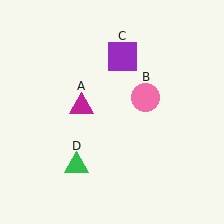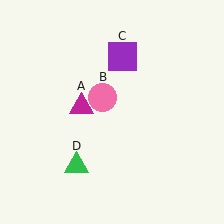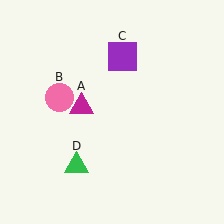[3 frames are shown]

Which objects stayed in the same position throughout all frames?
Magenta triangle (object A) and purple square (object C) and green triangle (object D) remained stationary.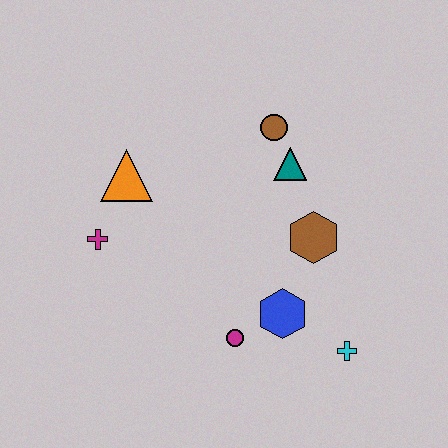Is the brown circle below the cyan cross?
No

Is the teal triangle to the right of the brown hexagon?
No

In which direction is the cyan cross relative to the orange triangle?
The cyan cross is to the right of the orange triangle.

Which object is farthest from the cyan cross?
The orange triangle is farthest from the cyan cross.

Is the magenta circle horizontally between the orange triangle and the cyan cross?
Yes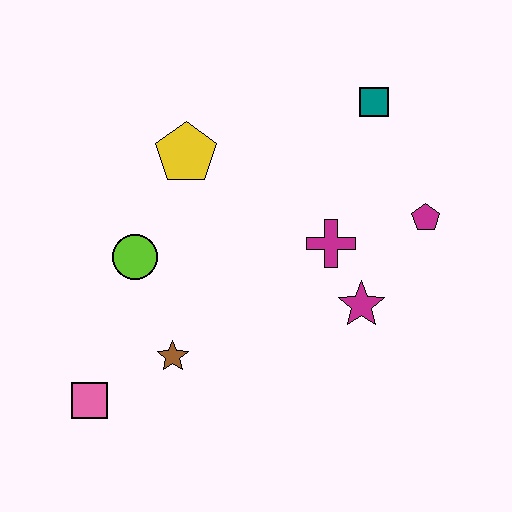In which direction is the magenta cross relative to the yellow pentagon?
The magenta cross is to the right of the yellow pentagon.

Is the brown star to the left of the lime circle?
No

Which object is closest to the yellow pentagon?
The lime circle is closest to the yellow pentagon.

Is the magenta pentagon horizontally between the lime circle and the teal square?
No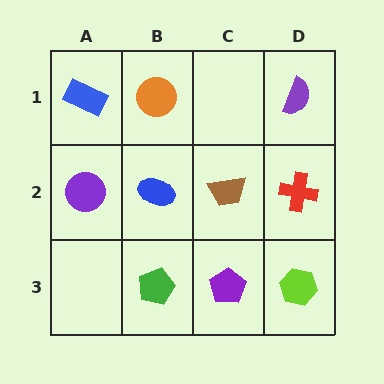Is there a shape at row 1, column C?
No, that cell is empty.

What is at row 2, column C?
A brown trapezoid.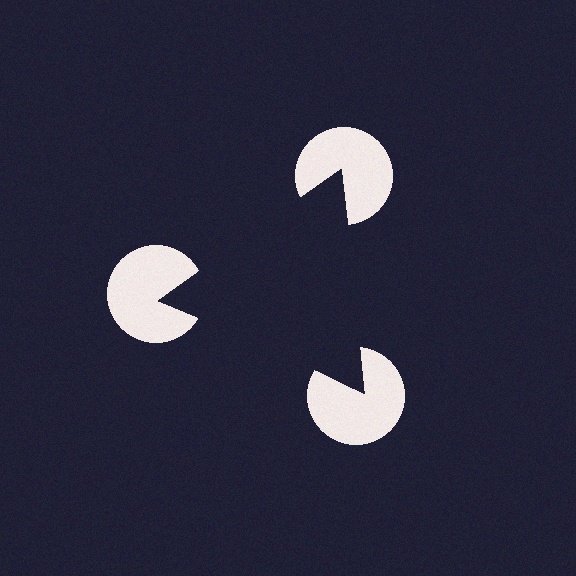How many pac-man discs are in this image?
There are 3 — one at each vertex of the illusory triangle.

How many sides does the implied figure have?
3 sides.